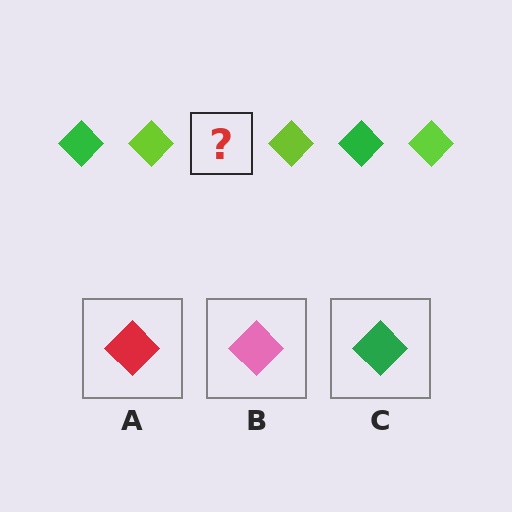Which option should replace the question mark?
Option C.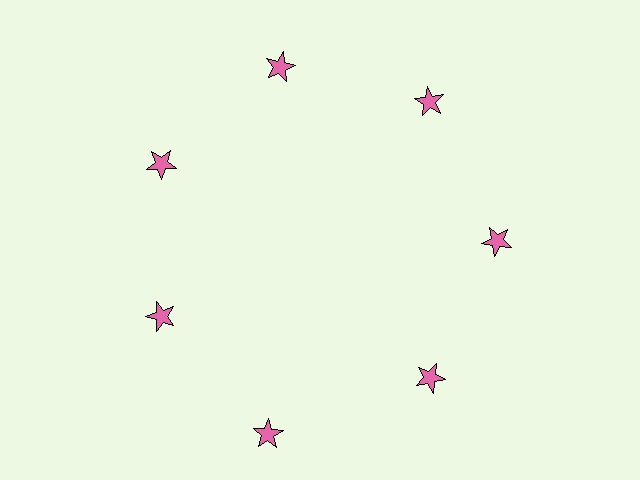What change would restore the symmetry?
The symmetry would be restored by moving it inward, back onto the ring so that all 7 stars sit at equal angles and equal distance from the center.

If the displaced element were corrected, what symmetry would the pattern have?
It would have 7-fold rotational symmetry — the pattern would map onto itself every 51 degrees.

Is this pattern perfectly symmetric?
No. The 7 pink stars are arranged in a ring, but one element near the 6 o'clock position is pushed outward from the center, breaking the 7-fold rotational symmetry.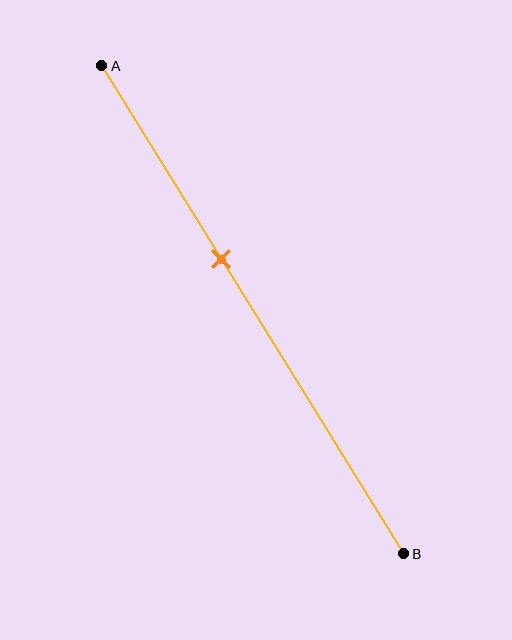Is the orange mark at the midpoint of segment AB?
No, the mark is at about 40% from A, not at the 50% midpoint.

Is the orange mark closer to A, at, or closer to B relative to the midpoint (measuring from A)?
The orange mark is closer to point A than the midpoint of segment AB.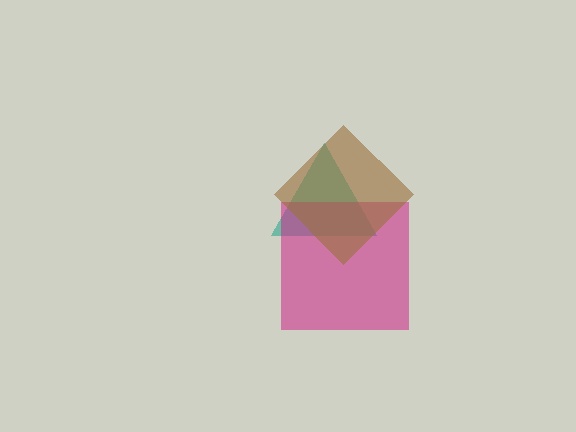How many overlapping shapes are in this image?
There are 3 overlapping shapes in the image.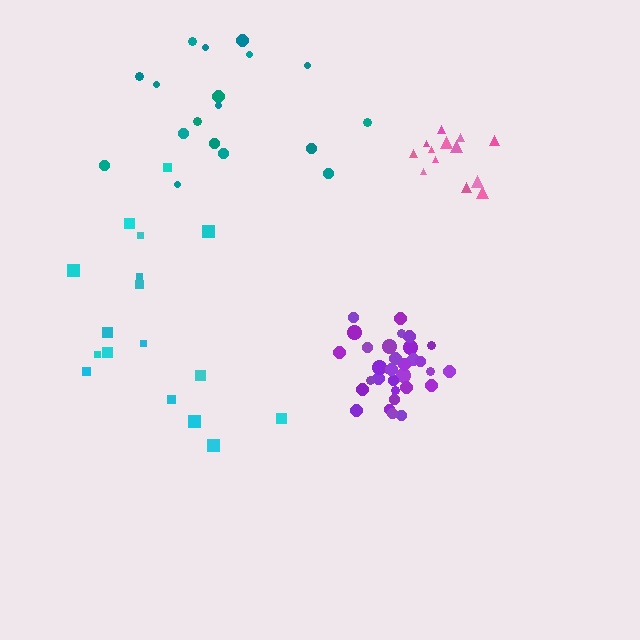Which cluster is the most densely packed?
Purple.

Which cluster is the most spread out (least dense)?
Cyan.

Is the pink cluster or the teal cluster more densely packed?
Pink.